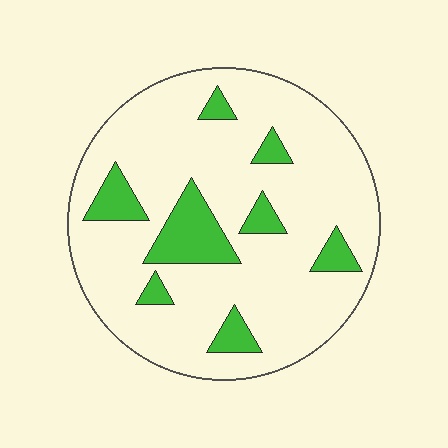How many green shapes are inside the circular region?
8.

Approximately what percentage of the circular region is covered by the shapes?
Approximately 15%.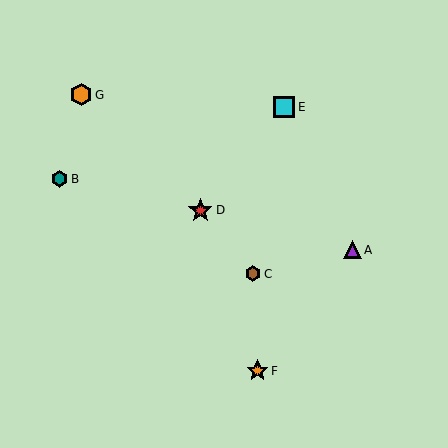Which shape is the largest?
The red star (labeled D) is the largest.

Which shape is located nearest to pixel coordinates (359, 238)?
The purple triangle (labeled A) at (352, 250) is nearest to that location.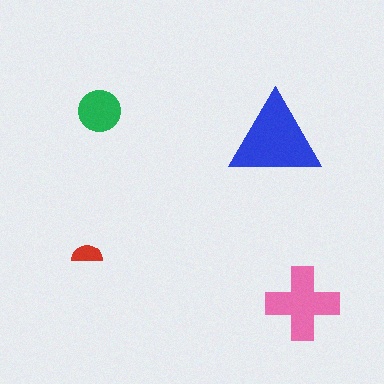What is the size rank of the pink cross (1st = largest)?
2nd.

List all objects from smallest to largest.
The red semicircle, the green circle, the pink cross, the blue triangle.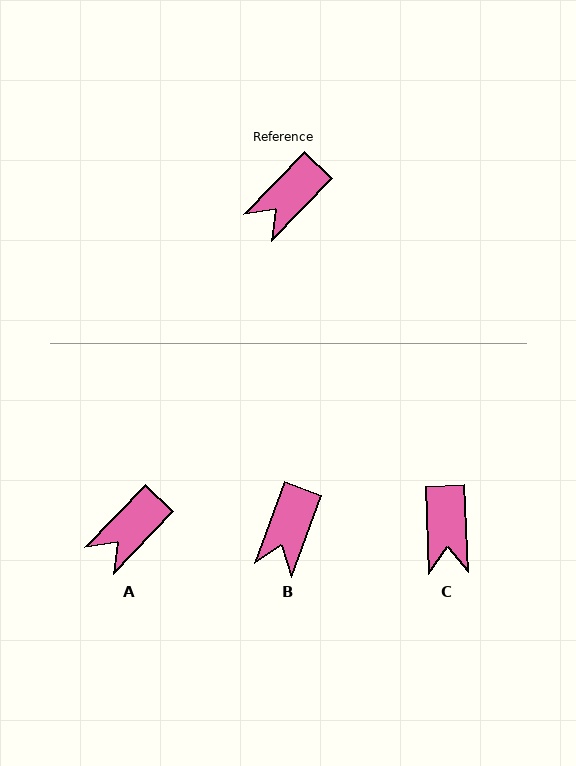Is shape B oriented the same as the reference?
No, it is off by about 24 degrees.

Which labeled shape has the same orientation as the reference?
A.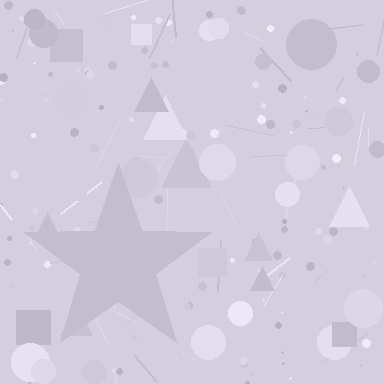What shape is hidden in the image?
A star is hidden in the image.